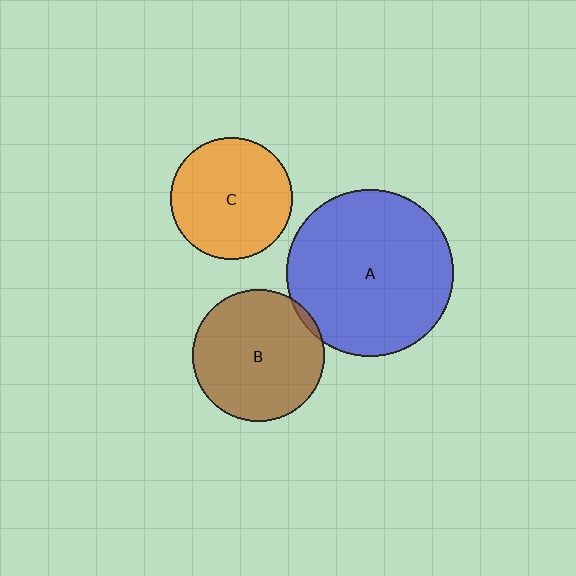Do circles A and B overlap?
Yes.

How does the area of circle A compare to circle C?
Approximately 1.9 times.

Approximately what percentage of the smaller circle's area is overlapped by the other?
Approximately 5%.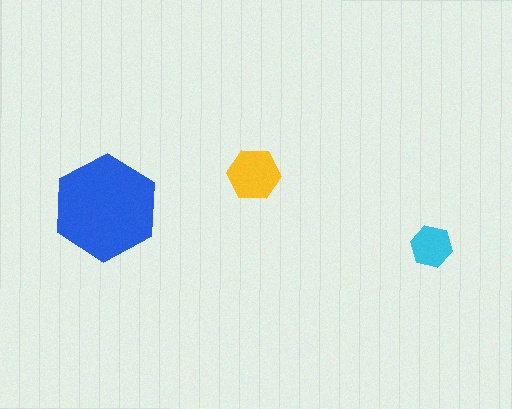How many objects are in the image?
There are 3 objects in the image.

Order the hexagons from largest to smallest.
the blue one, the yellow one, the cyan one.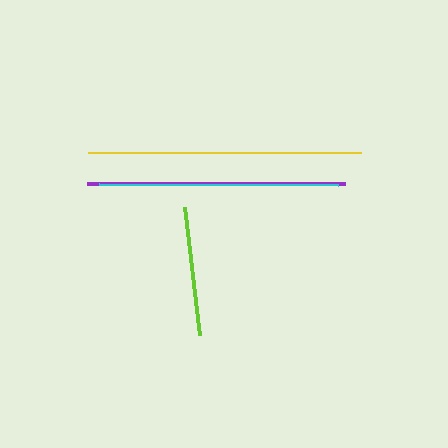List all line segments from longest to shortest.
From longest to shortest: yellow, purple, cyan, lime.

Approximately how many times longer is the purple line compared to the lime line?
The purple line is approximately 2.0 times the length of the lime line.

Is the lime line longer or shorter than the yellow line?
The yellow line is longer than the lime line.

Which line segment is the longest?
The yellow line is the longest at approximately 273 pixels.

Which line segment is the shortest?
The lime line is the shortest at approximately 129 pixels.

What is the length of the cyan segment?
The cyan segment is approximately 239 pixels long.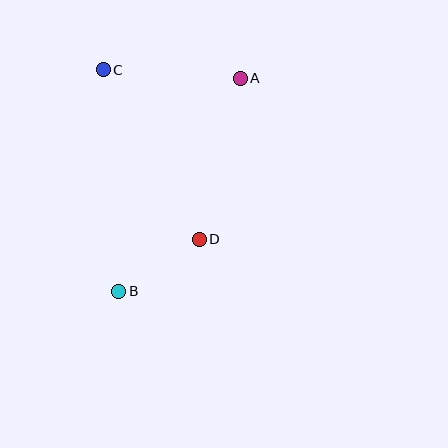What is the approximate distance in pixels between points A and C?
The distance between A and C is approximately 137 pixels.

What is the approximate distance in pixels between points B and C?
The distance between B and C is approximately 222 pixels.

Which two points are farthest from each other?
Points A and B are farthest from each other.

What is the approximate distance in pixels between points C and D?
The distance between C and D is approximately 195 pixels.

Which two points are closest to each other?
Points B and D are closest to each other.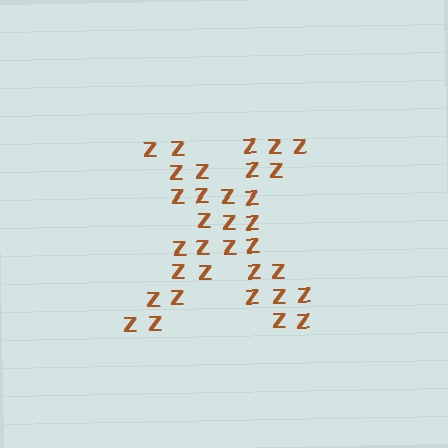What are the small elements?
The small elements are letter Z's.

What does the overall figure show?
The overall figure shows the letter X.